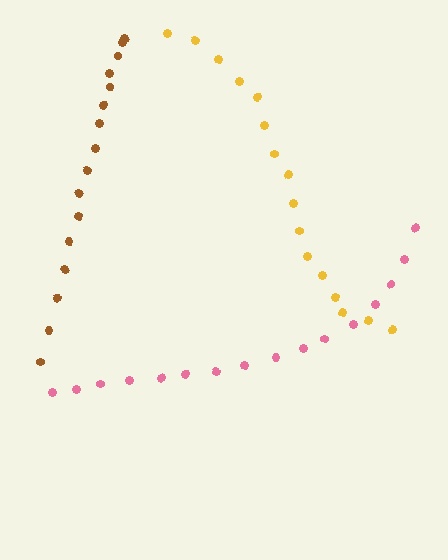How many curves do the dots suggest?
There are 3 distinct paths.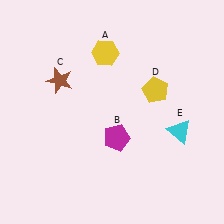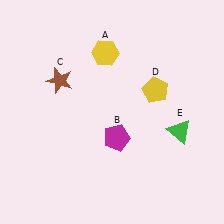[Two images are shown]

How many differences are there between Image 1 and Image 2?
There is 1 difference between the two images.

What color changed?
The triangle (E) changed from cyan in Image 1 to green in Image 2.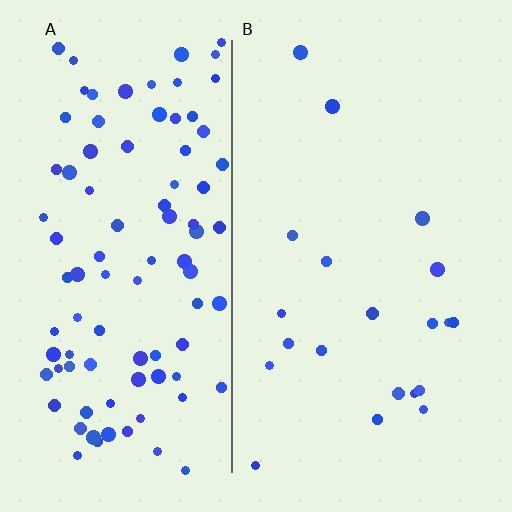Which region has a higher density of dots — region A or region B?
A (the left).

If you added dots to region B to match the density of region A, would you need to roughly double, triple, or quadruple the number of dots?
Approximately quadruple.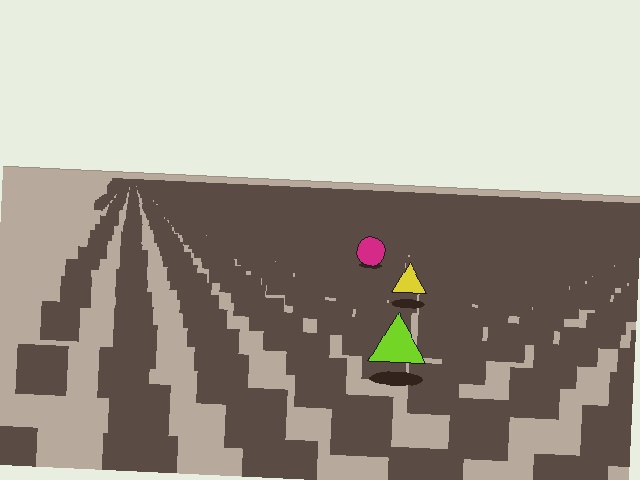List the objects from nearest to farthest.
From nearest to farthest: the lime triangle, the yellow triangle, the magenta circle.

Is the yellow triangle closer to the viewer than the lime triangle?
No. The lime triangle is closer — you can tell from the texture gradient: the ground texture is coarser near it.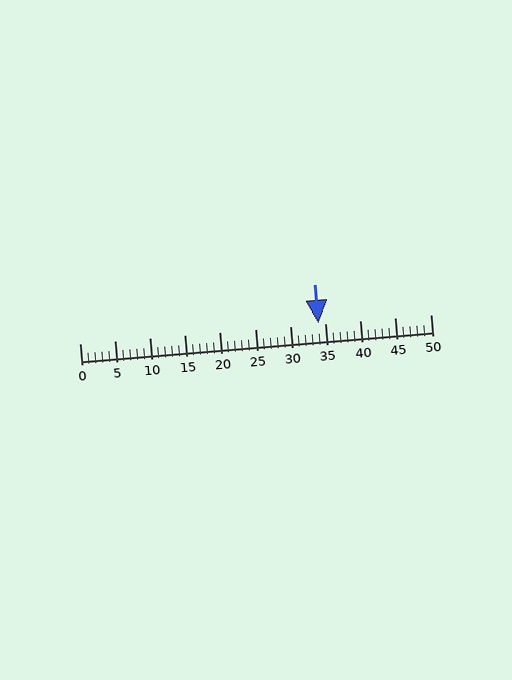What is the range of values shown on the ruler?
The ruler shows values from 0 to 50.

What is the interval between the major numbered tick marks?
The major tick marks are spaced 5 units apart.